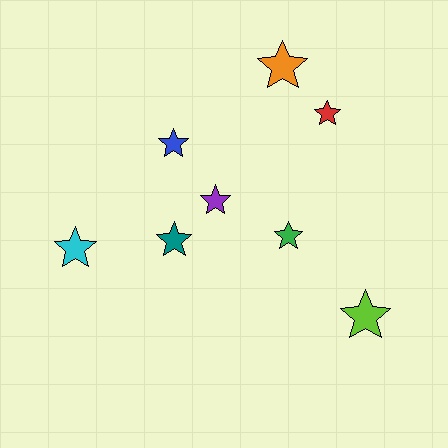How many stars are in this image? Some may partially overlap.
There are 8 stars.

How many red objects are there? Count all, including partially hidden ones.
There is 1 red object.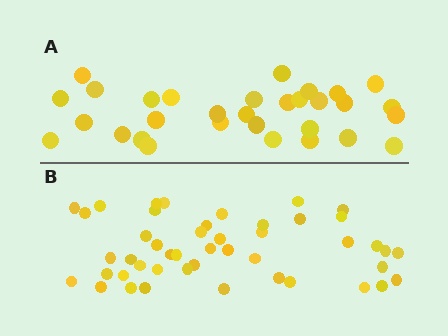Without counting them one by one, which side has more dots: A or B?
Region B (the bottom region) has more dots.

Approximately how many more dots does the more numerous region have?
Region B has approximately 15 more dots than region A.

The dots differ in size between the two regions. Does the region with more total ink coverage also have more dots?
No. Region A has more total ink coverage because its dots are larger, but region B actually contains more individual dots. Total area can be misleading — the number of items is what matters here.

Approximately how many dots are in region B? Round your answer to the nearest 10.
About 50 dots. (The exact count is 46, which rounds to 50.)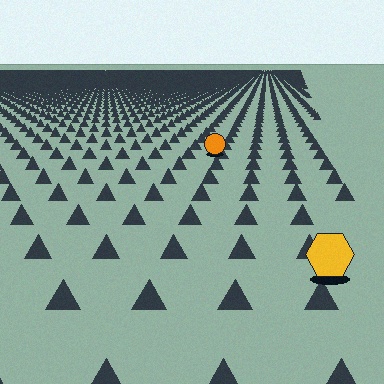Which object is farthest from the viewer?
The orange circle is farthest from the viewer. It appears smaller and the ground texture around it is denser.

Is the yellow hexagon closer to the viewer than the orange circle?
Yes. The yellow hexagon is closer — you can tell from the texture gradient: the ground texture is coarser near it.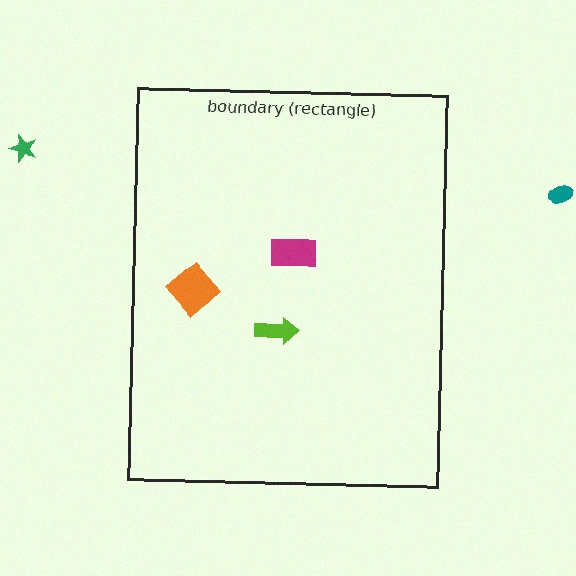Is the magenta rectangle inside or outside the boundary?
Inside.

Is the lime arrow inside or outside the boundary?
Inside.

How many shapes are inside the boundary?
3 inside, 2 outside.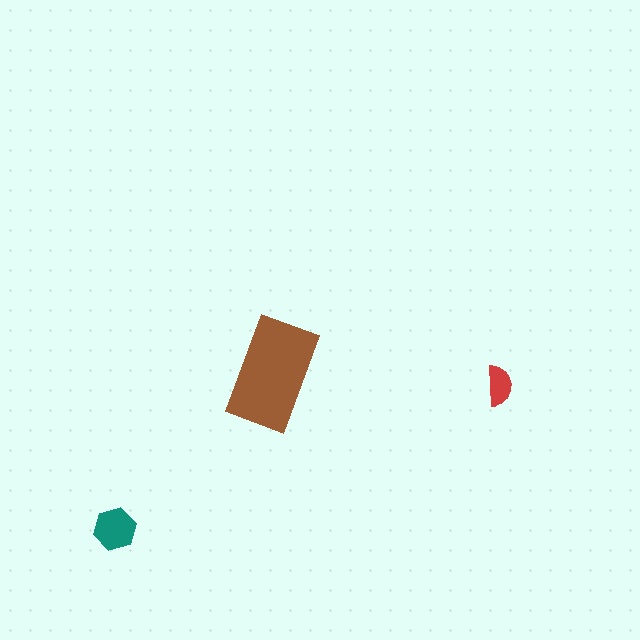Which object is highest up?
The brown rectangle is topmost.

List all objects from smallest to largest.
The red semicircle, the teal hexagon, the brown rectangle.